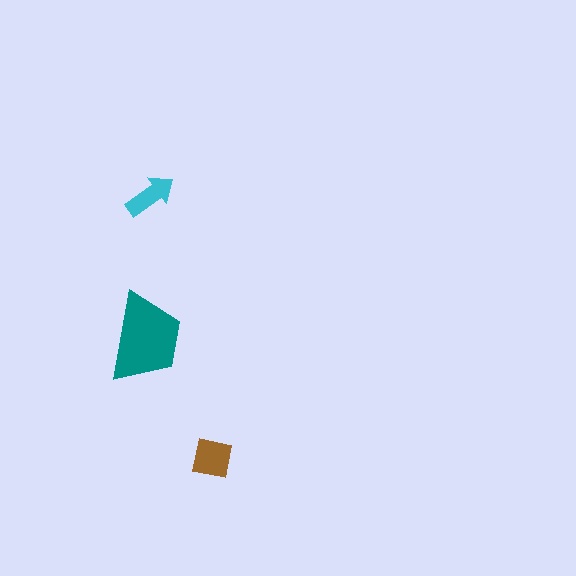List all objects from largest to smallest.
The teal trapezoid, the brown square, the cyan arrow.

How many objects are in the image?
There are 3 objects in the image.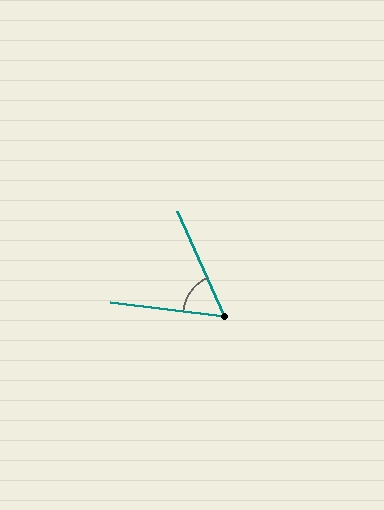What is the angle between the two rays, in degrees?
Approximately 59 degrees.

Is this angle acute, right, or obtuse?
It is acute.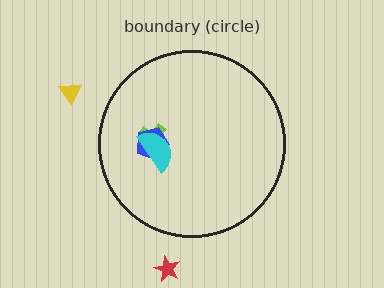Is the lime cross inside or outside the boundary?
Inside.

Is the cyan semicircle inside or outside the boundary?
Inside.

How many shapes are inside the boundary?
3 inside, 2 outside.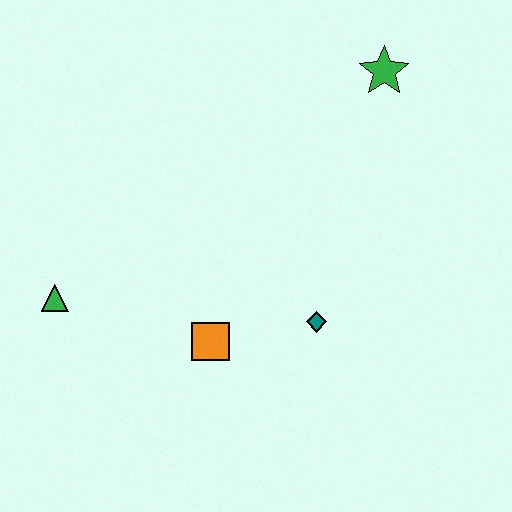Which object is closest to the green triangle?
The orange square is closest to the green triangle.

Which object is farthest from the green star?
The green triangle is farthest from the green star.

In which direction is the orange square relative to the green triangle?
The orange square is to the right of the green triangle.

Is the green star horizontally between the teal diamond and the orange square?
No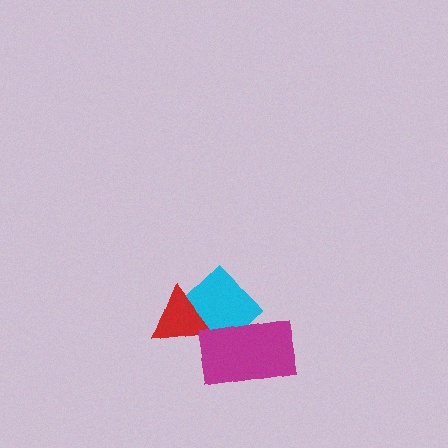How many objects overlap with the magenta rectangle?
1 object overlaps with the magenta rectangle.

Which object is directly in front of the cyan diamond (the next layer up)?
The red triangle is directly in front of the cyan diamond.